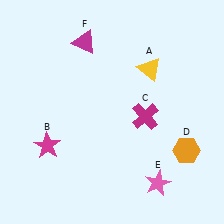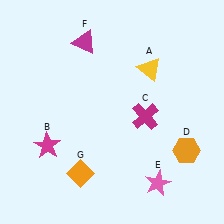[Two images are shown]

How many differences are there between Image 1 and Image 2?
There is 1 difference between the two images.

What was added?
An orange diamond (G) was added in Image 2.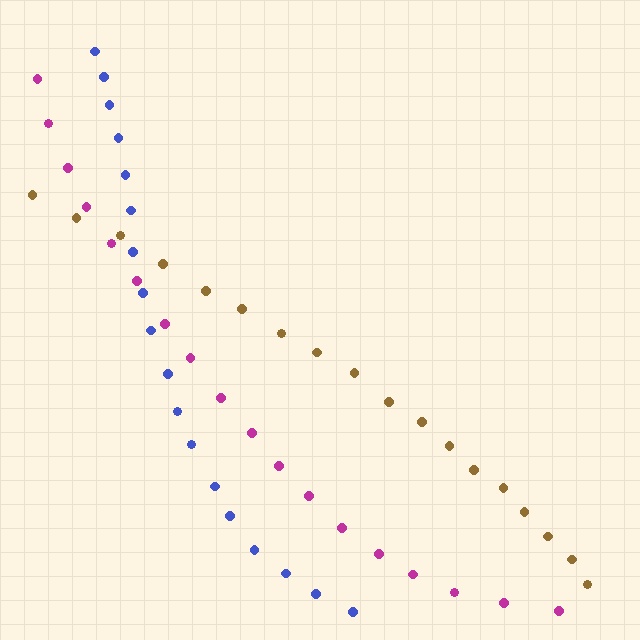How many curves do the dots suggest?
There are 3 distinct paths.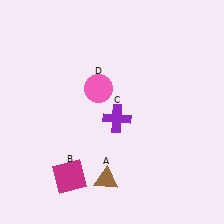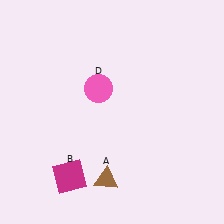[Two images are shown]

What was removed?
The purple cross (C) was removed in Image 2.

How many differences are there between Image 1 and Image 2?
There is 1 difference between the two images.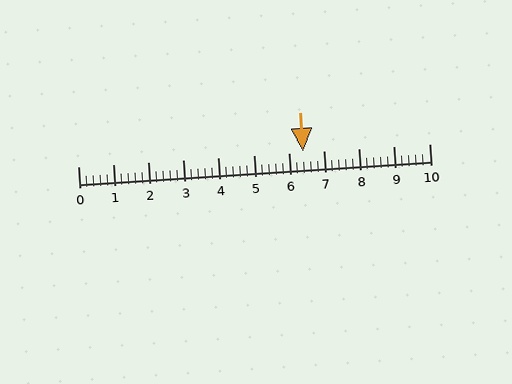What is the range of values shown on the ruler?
The ruler shows values from 0 to 10.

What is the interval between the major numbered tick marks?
The major tick marks are spaced 1 units apart.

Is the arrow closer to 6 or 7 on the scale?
The arrow is closer to 6.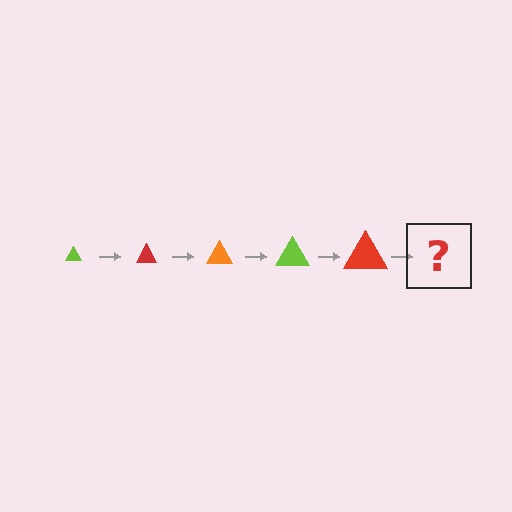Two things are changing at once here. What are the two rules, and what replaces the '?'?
The two rules are that the triangle grows larger each step and the color cycles through lime, red, and orange. The '?' should be an orange triangle, larger than the previous one.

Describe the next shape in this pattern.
It should be an orange triangle, larger than the previous one.